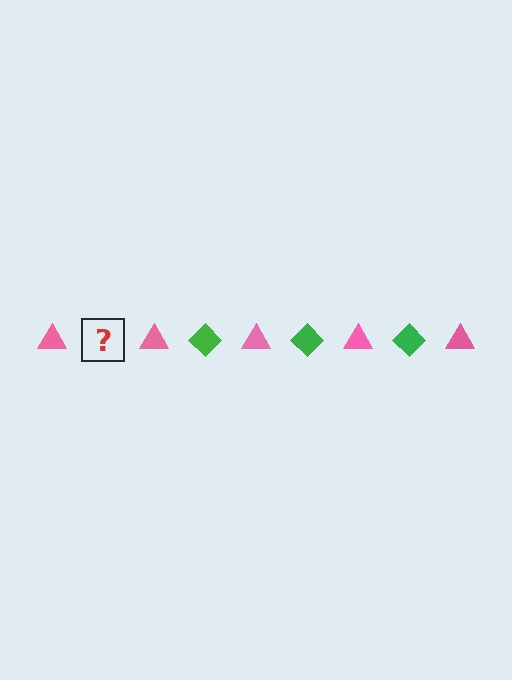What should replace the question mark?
The question mark should be replaced with a green diamond.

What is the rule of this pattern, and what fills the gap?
The rule is that the pattern alternates between pink triangle and green diamond. The gap should be filled with a green diamond.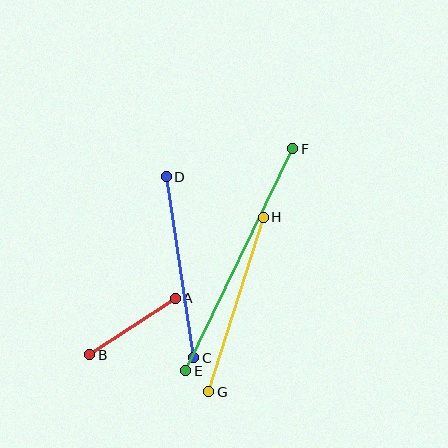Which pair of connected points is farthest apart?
Points E and F are farthest apart.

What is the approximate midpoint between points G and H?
The midpoint is at approximately (236, 304) pixels.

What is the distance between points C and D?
The distance is approximately 183 pixels.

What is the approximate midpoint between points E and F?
The midpoint is at approximately (239, 260) pixels.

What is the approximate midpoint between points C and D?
The midpoint is at approximately (180, 267) pixels.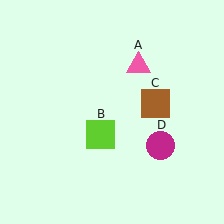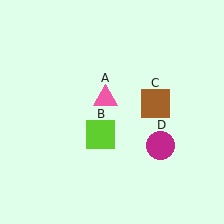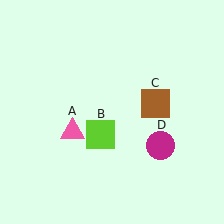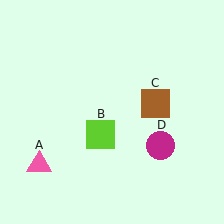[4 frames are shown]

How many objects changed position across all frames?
1 object changed position: pink triangle (object A).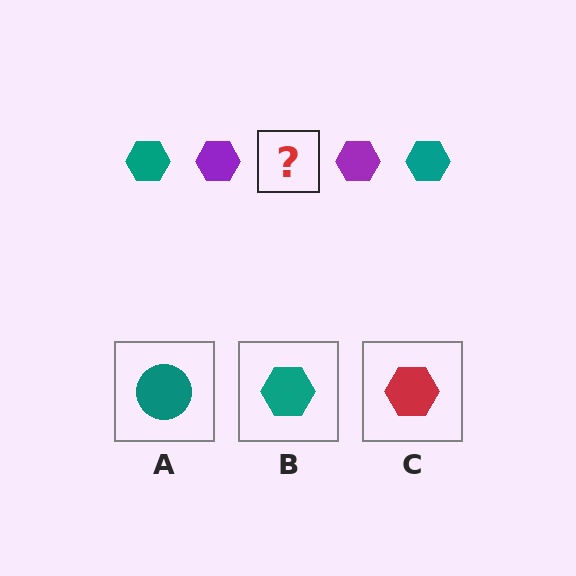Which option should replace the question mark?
Option B.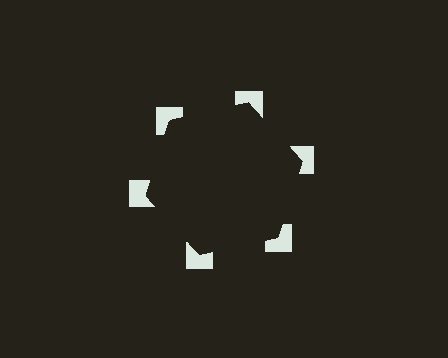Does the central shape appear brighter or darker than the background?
It typically appears slightly darker than the background, even though no actual brightness change is drawn.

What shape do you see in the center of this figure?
An illusory hexagon — its edges are inferred from the aligned wedge cuts in the notched squares, not physically drawn.